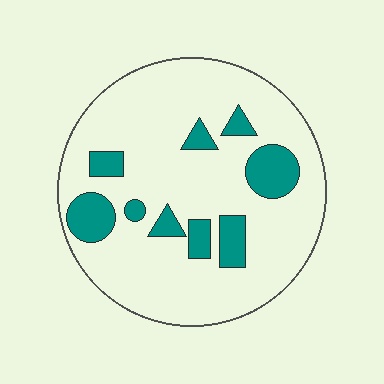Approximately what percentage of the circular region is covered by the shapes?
Approximately 15%.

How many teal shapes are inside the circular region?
9.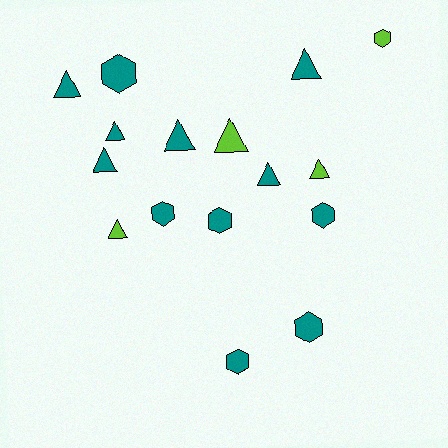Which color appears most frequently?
Teal, with 12 objects.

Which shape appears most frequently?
Triangle, with 9 objects.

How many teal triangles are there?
There are 6 teal triangles.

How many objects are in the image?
There are 16 objects.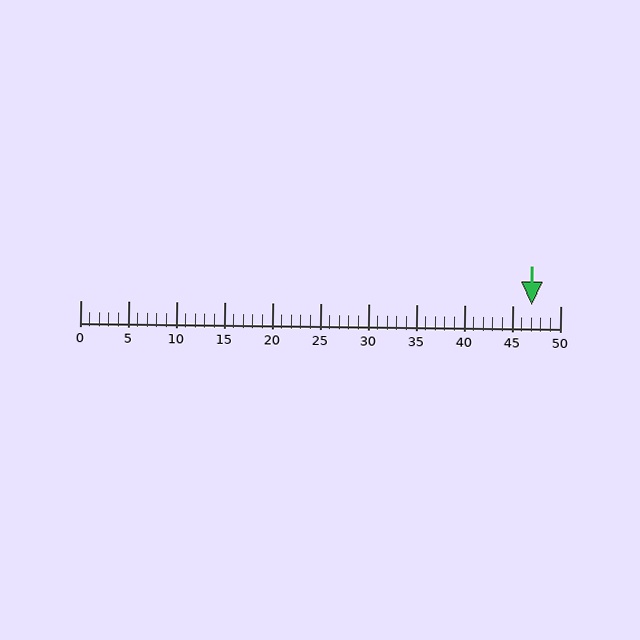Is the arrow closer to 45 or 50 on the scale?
The arrow is closer to 45.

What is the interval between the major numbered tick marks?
The major tick marks are spaced 5 units apart.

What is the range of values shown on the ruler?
The ruler shows values from 0 to 50.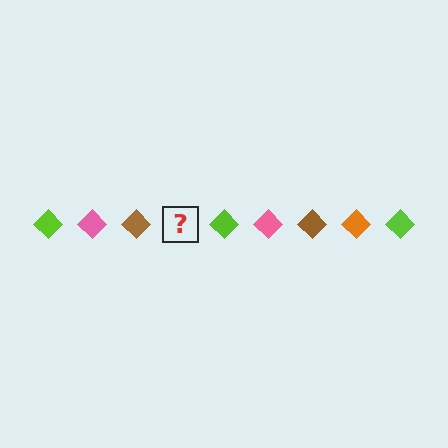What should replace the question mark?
The question mark should be replaced with an orange diamond.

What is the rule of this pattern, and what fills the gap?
The rule is that the pattern cycles through lime, pink, brown, orange diamonds. The gap should be filled with an orange diamond.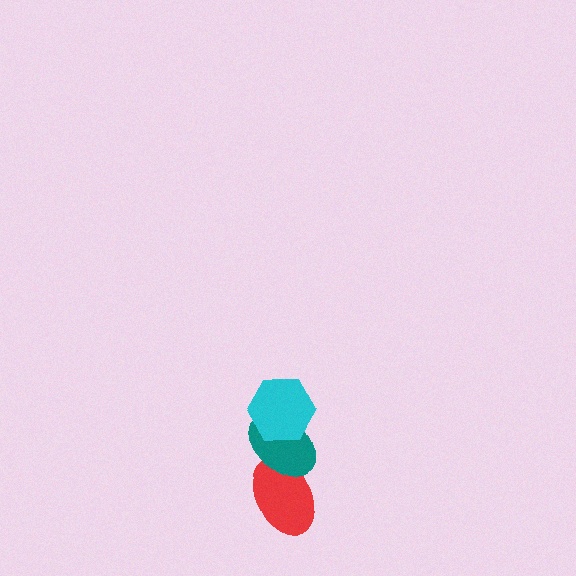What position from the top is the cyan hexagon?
The cyan hexagon is 1st from the top.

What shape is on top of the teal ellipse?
The cyan hexagon is on top of the teal ellipse.